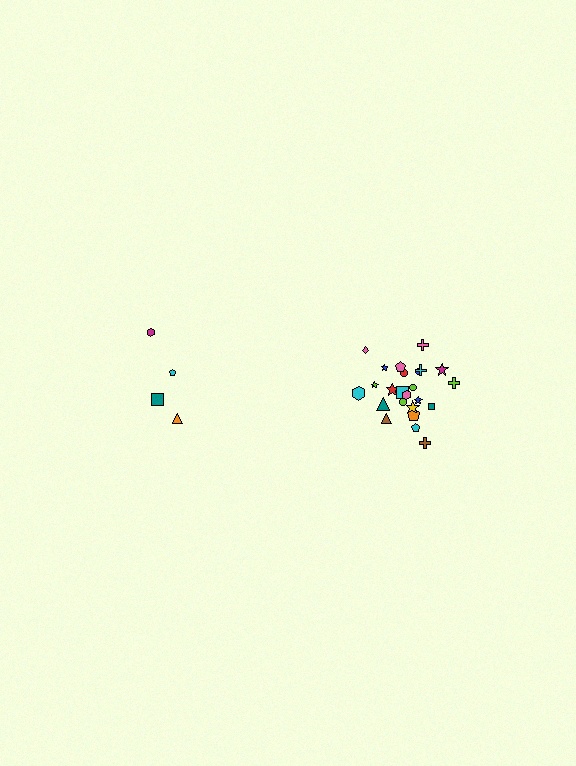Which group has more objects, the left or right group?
The right group.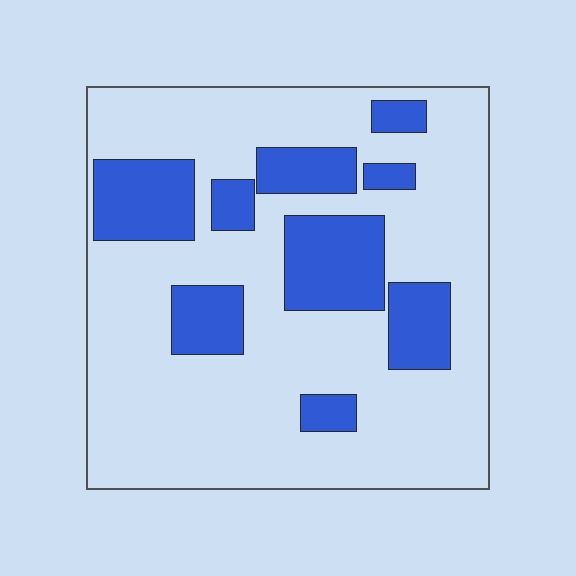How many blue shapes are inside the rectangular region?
9.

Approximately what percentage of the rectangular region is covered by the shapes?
Approximately 25%.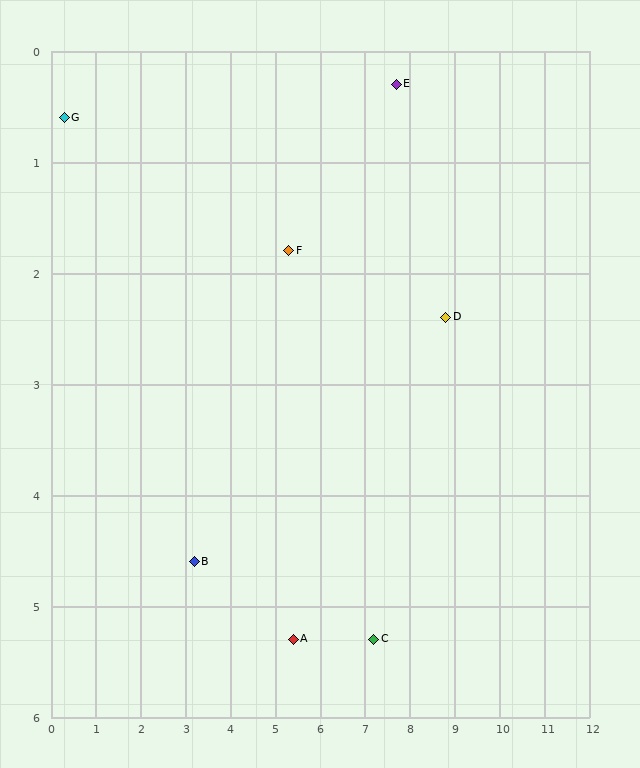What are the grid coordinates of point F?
Point F is at approximately (5.3, 1.8).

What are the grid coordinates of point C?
Point C is at approximately (7.2, 5.3).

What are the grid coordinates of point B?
Point B is at approximately (3.2, 4.6).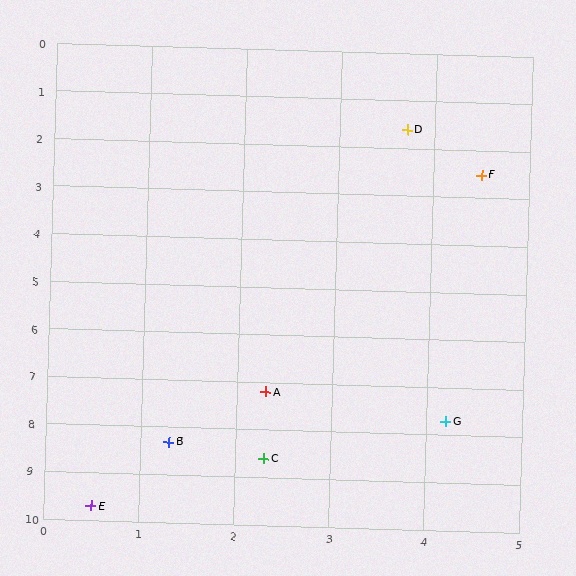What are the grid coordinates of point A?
Point A is at approximately (2.3, 7.2).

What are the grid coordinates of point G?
Point G is at approximately (4.2, 7.7).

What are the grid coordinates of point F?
Point F is at approximately (4.5, 2.5).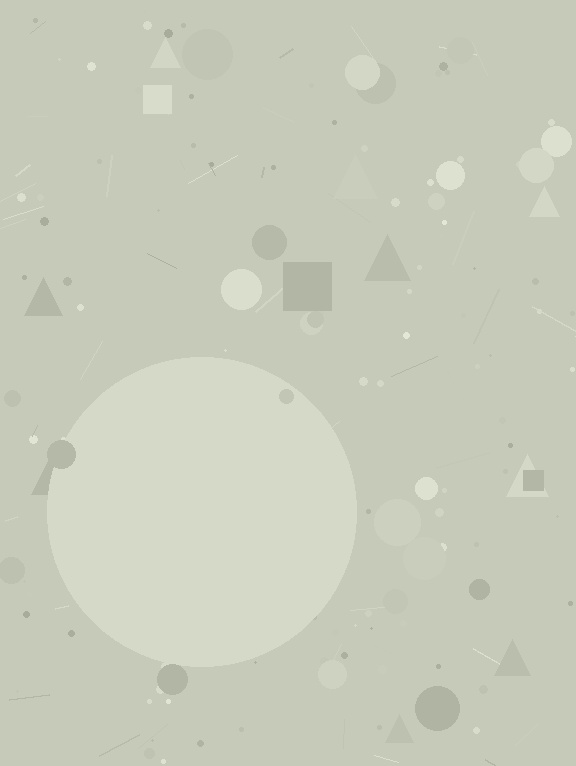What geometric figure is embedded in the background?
A circle is embedded in the background.